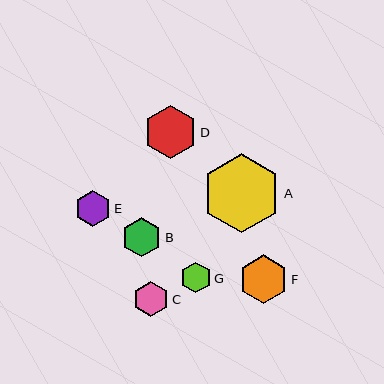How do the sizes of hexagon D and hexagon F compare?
Hexagon D and hexagon F are approximately the same size.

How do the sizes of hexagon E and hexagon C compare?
Hexagon E and hexagon C are approximately the same size.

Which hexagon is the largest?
Hexagon A is the largest with a size of approximately 79 pixels.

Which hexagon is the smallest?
Hexagon G is the smallest with a size of approximately 31 pixels.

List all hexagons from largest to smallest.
From largest to smallest: A, D, F, B, E, C, G.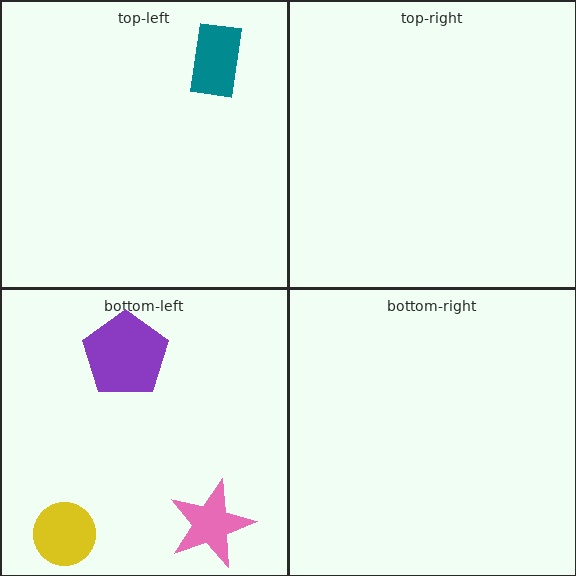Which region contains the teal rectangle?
The top-left region.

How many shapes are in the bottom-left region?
3.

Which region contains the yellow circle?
The bottom-left region.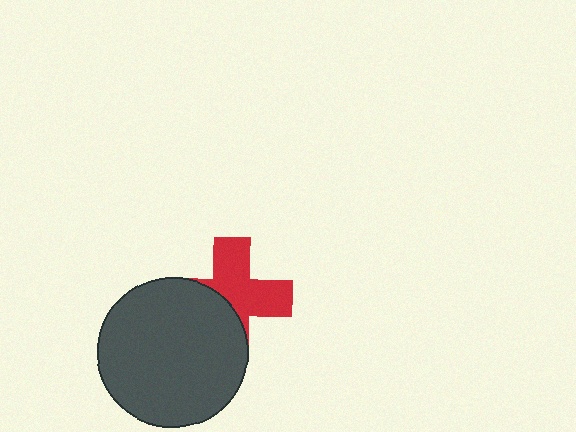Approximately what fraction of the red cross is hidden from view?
Roughly 43% of the red cross is hidden behind the dark gray circle.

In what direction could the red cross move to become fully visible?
The red cross could move toward the upper-right. That would shift it out from behind the dark gray circle entirely.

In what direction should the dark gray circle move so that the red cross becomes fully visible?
The dark gray circle should move toward the lower-left. That is the shortest direction to clear the overlap and leave the red cross fully visible.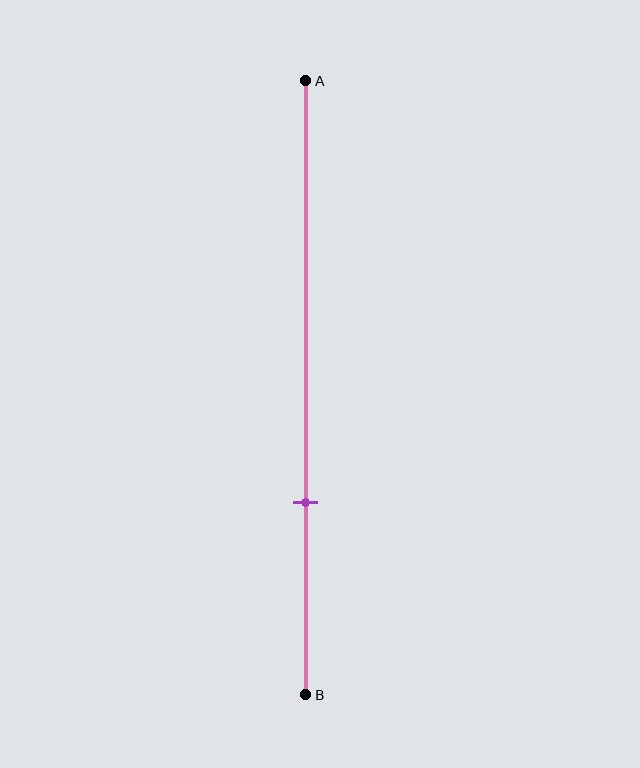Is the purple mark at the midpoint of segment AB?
No, the mark is at about 70% from A, not at the 50% midpoint.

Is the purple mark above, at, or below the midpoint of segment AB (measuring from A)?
The purple mark is below the midpoint of segment AB.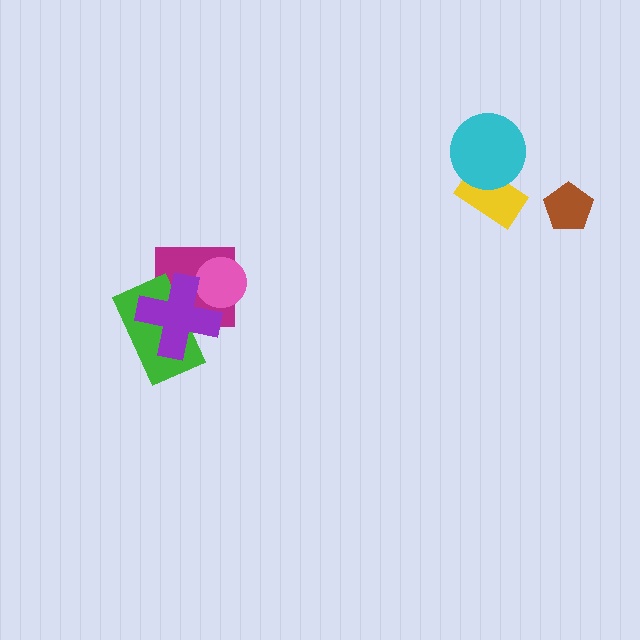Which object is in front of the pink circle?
The purple cross is in front of the pink circle.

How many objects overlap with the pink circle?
2 objects overlap with the pink circle.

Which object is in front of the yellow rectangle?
The cyan circle is in front of the yellow rectangle.